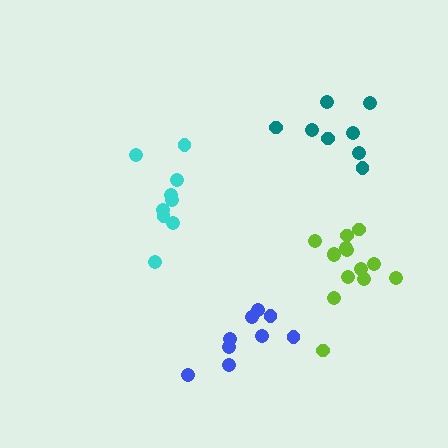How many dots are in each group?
Group 1: 9 dots, Group 2: 14 dots, Group 3: 8 dots, Group 4: 9 dots (40 total).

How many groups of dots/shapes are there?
There are 4 groups.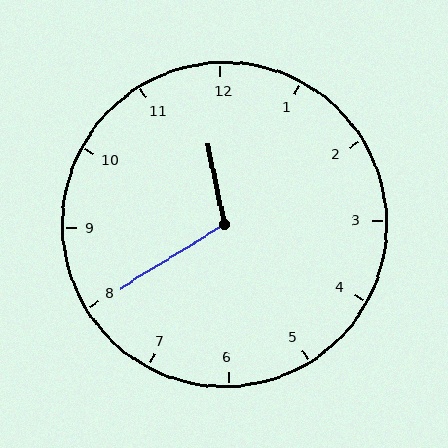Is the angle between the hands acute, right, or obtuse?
It is obtuse.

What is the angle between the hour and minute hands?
Approximately 110 degrees.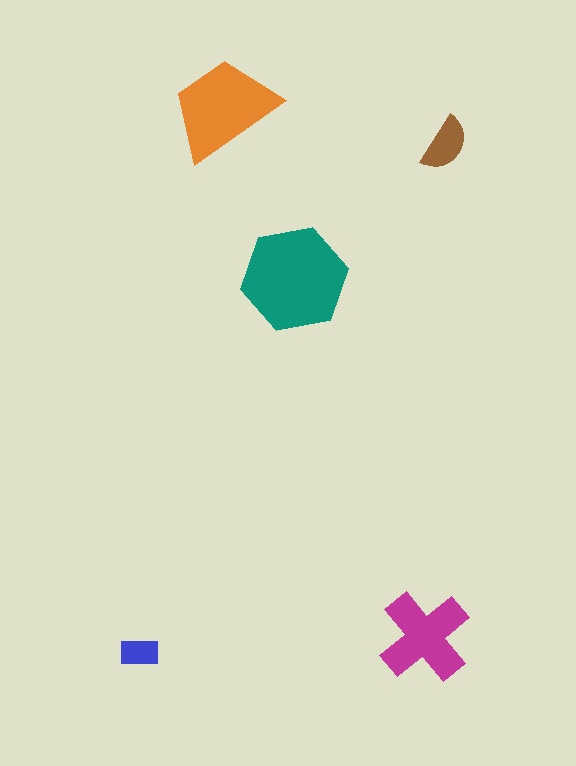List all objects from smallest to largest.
The blue rectangle, the brown semicircle, the magenta cross, the orange trapezoid, the teal hexagon.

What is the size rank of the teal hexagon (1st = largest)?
1st.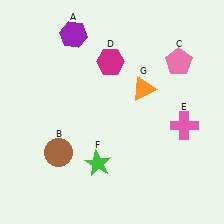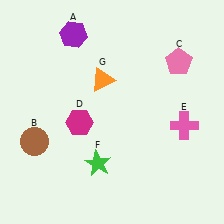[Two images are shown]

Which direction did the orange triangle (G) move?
The orange triangle (G) moved left.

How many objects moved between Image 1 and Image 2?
3 objects moved between the two images.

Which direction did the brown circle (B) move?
The brown circle (B) moved left.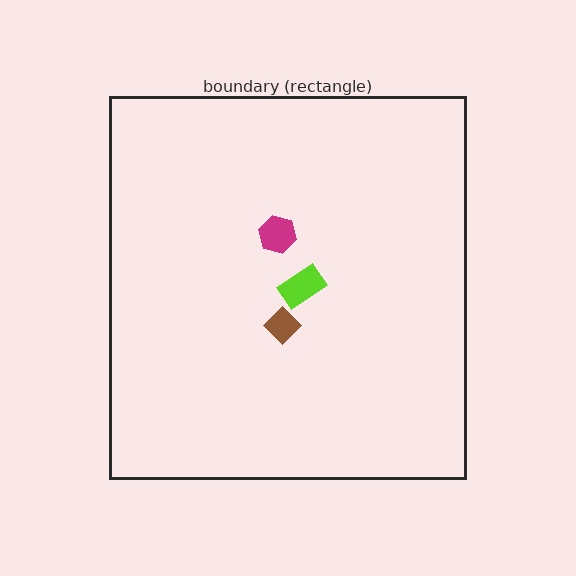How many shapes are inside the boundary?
3 inside, 0 outside.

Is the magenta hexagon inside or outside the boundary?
Inside.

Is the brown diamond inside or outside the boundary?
Inside.